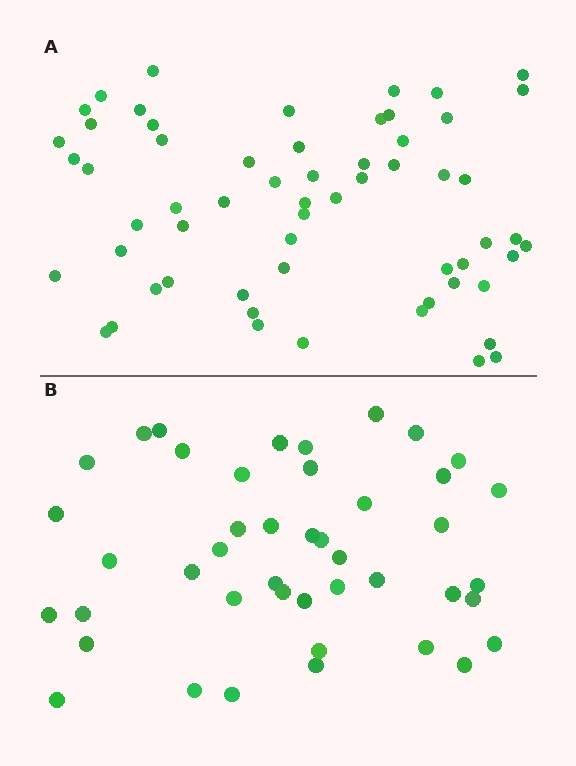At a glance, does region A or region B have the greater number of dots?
Region A (the top region) has more dots.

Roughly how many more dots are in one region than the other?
Region A has approximately 15 more dots than region B.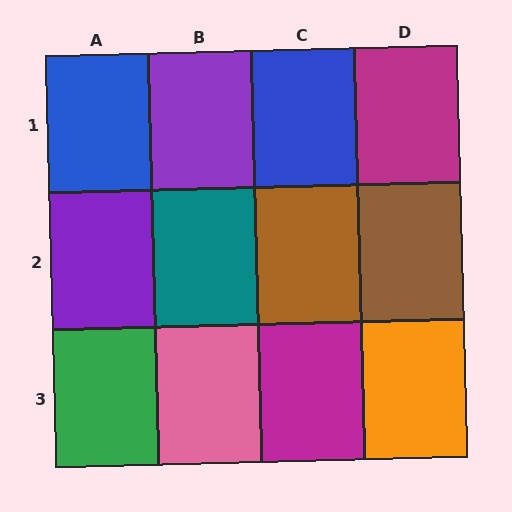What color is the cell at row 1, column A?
Blue.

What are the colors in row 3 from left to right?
Green, pink, magenta, orange.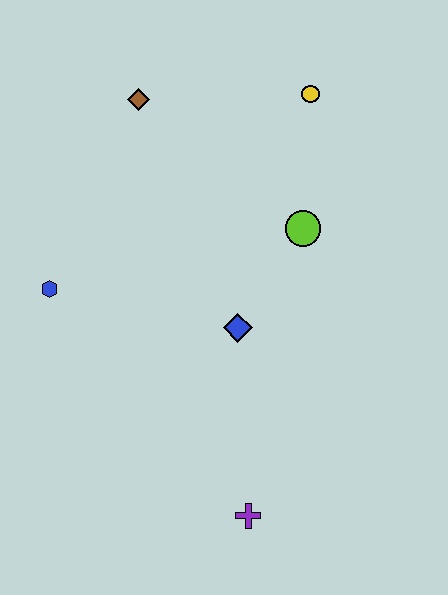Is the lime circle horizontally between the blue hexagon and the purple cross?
No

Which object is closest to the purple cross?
The blue diamond is closest to the purple cross.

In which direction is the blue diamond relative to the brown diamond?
The blue diamond is below the brown diamond.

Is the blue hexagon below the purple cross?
No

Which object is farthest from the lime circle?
The purple cross is farthest from the lime circle.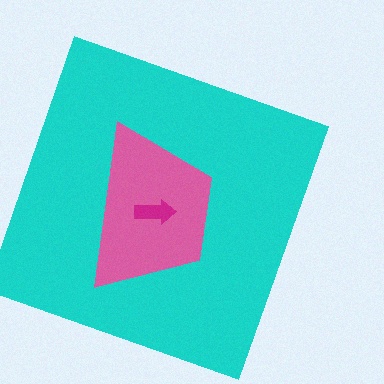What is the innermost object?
The magenta arrow.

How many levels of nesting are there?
3.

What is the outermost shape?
The cyan square.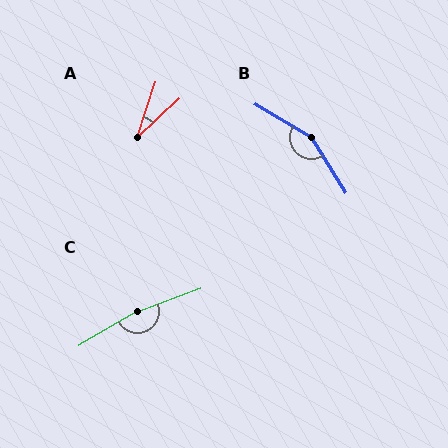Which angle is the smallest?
A, at approximately 28 degrees.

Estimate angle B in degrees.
Approximately 152 degrees.